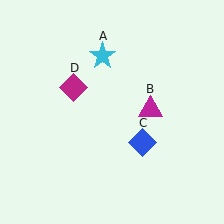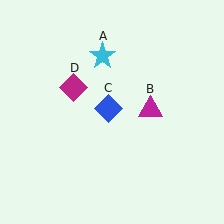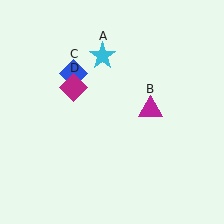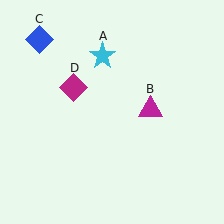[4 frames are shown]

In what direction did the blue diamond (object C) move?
The blue diamond (object C) moved up and to the left.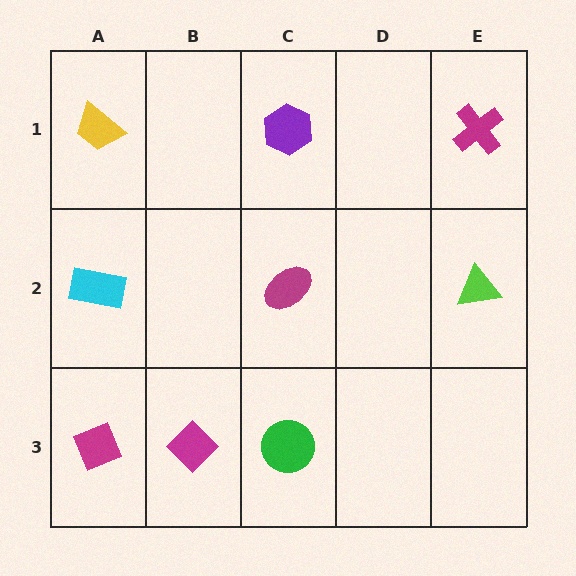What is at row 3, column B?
A magenta diamond.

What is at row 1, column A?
A yellow trapezoid.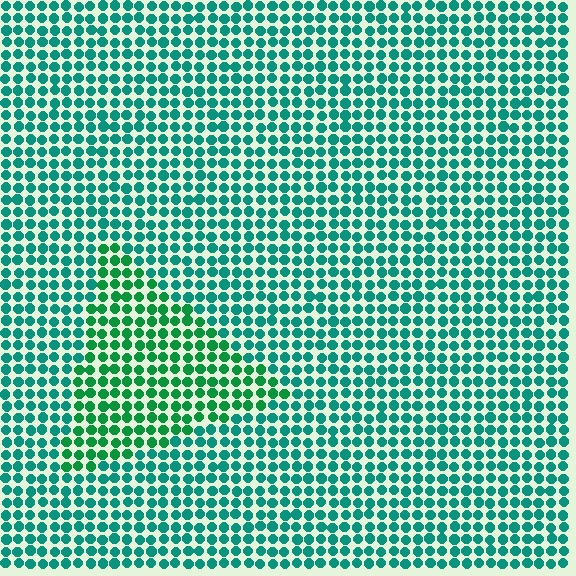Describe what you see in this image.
The image is filled with small teal elements in a uniform arrangement. A triangle-shaped region is visible where the elements are tinted to a slightly different hue, forming a subtle color boundary.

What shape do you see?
I see a triangle.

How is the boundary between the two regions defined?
The boundary is defined purely by a slight shift in hue (about 29 degrees). Spacing, size, and orientation are identical on both sides.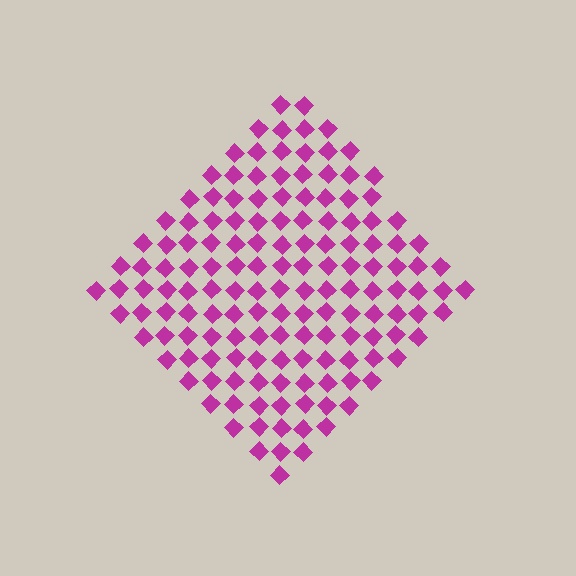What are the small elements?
The small elements are diamonds.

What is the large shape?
The large shape is a diamond.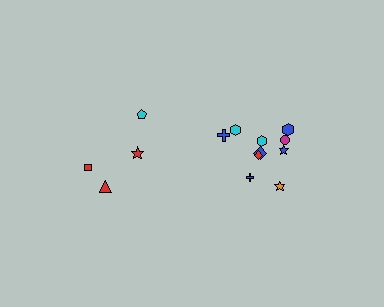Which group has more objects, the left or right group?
The right group.